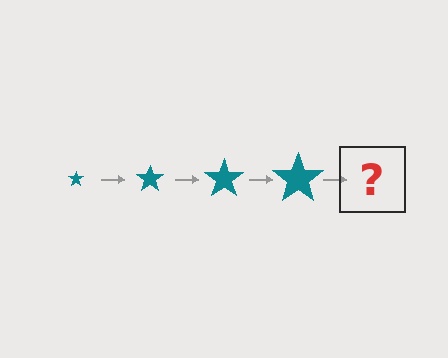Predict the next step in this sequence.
The next step is a teal star, larger than the previous one.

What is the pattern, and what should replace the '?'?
The pattern is that the star gets progressively larger each step. The '?' should be a teal star, larger than the previous one.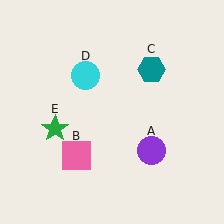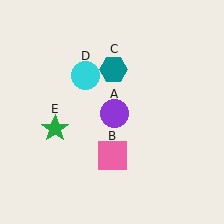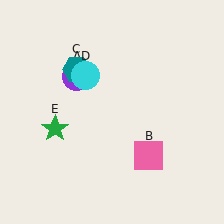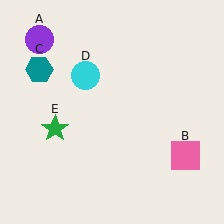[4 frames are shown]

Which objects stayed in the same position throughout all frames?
Cyan circle (object D) and green star (object E) remained stationary.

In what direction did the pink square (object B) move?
The pink square (object B) moved right.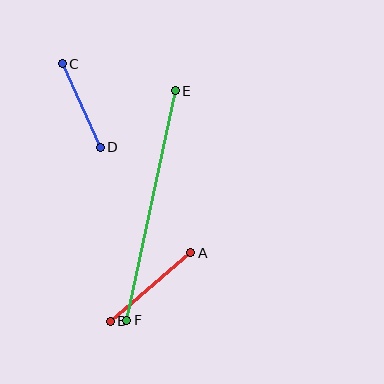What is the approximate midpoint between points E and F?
The midpoint is at approximately (151, 205) pixels.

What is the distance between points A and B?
The distance is approximately 106 pixels.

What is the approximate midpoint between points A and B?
The midpoint is at approximately (150, 287) pixels.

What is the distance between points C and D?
The distance is approximately 92 pixels.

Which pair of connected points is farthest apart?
Points E and F are farthest apart.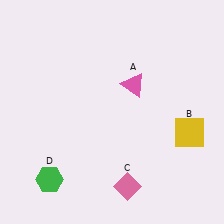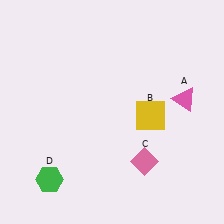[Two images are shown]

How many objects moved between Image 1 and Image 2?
3 objects moved between the two images.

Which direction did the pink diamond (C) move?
The pink diamond (C) moved up.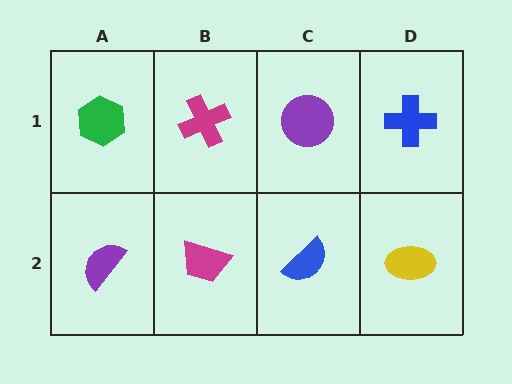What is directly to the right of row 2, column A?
A magenta trapezoid.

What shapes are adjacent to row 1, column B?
A magenta trapezoid (row 2, column B), a green hexagon (row 1, column A), a purple circle (row 1, column C).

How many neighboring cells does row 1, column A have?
2.